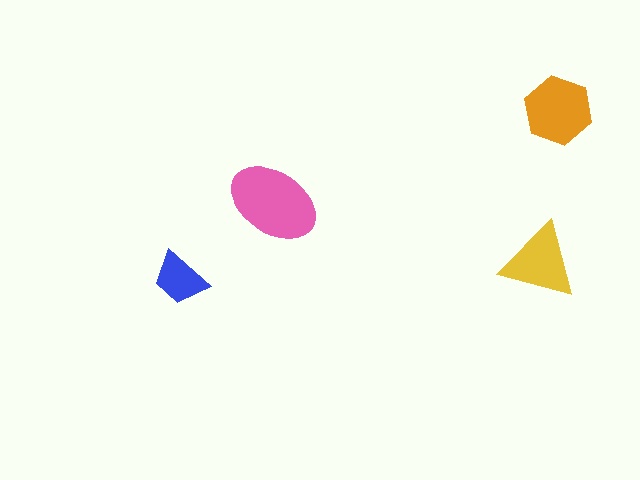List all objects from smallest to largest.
The blue trapezoid, the yellow triangle, the orange hexagon, the pink ellipse.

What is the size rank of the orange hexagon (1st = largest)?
2nd.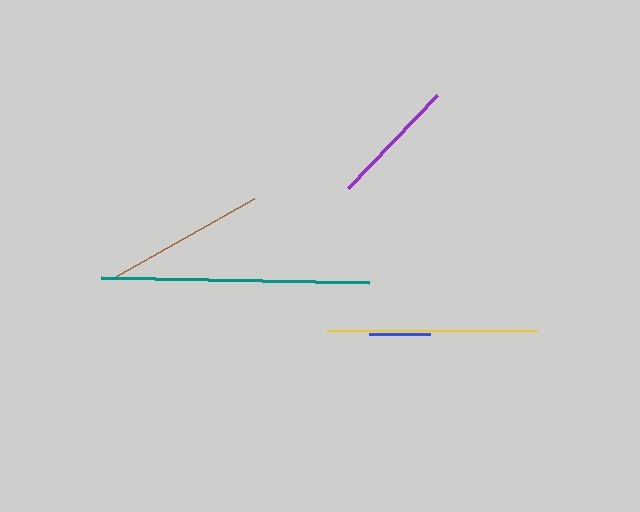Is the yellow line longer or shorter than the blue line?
The yellow line is longer than the blue line.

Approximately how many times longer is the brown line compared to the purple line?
The brown line is approximately 1.3 times the length of the purple line.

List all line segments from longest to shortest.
From longest to shortest: teal, yellow, brown, purple, blue.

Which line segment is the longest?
The teal line is the longest at approximately 268 pixels.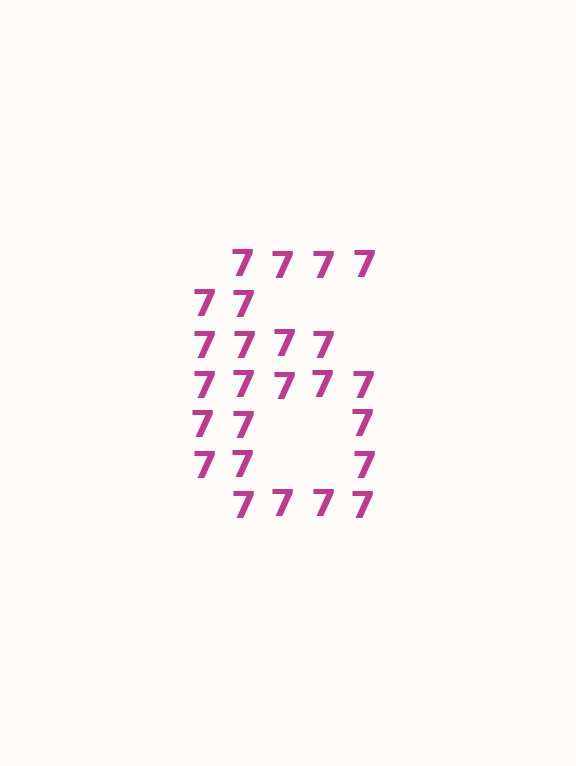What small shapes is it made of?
It is made of small digit 7's.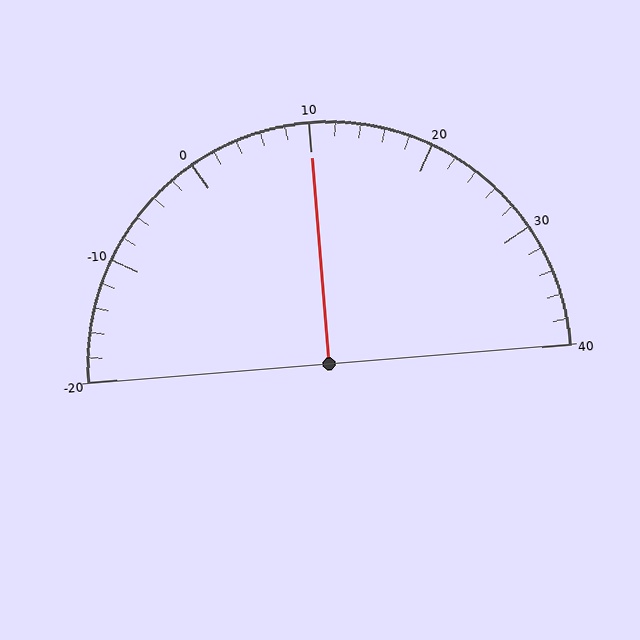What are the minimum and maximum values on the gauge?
The gauge ranges from -20 to 40.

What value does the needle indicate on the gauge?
The needle indicates approximately 10.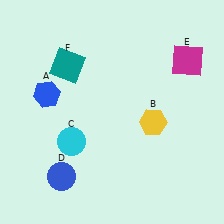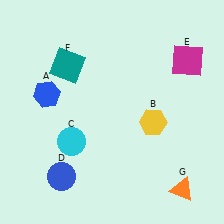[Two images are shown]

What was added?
An orange triangle (G) was added in Image 2.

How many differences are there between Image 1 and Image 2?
There is 1 difference between the two images.